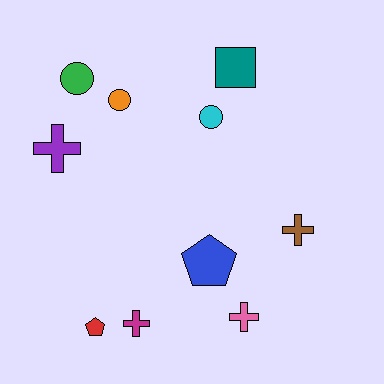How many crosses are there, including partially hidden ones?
There are 4 crosses.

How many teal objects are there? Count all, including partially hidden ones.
There is 1 teal object.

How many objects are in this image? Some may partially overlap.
There are 10 objects.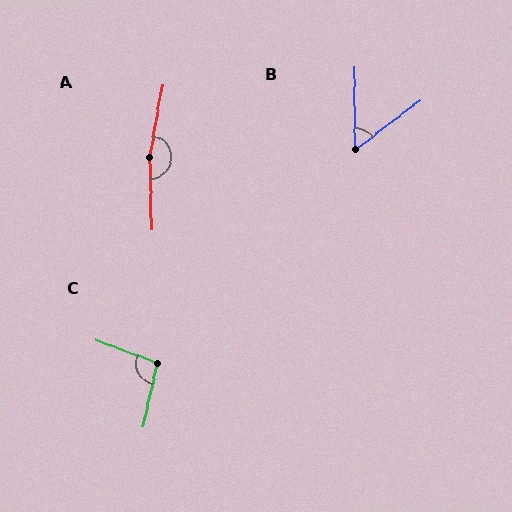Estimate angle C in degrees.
Approximately 98 degrees.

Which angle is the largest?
A, at approximately 168 degrees.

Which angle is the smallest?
B, at approximately 53 degrees.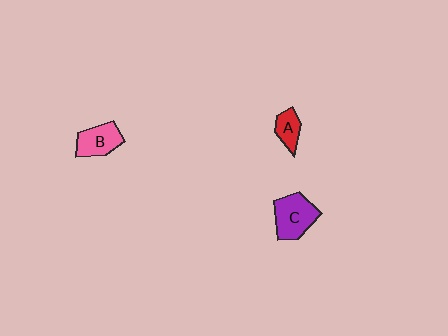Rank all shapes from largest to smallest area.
From largest to smallest: C (purple), B (pink), A (red).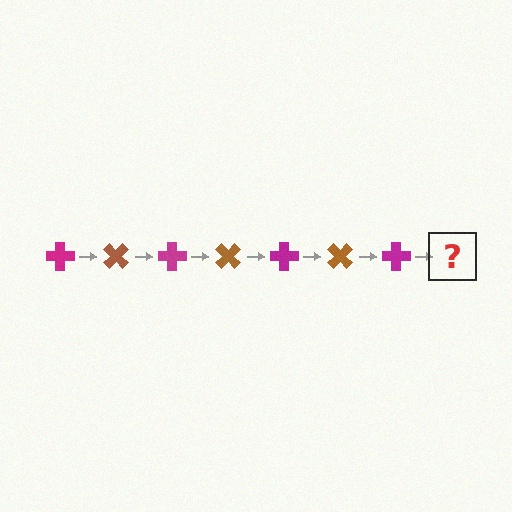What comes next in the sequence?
The next element should be a brown cross, rotated 315 degrees from the start.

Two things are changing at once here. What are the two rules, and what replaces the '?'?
The two rules are that it rotates 45 degrees each step and the color cycles through magenta and brown. The '?' should be a brown cross, rotated 315 degrees from the start.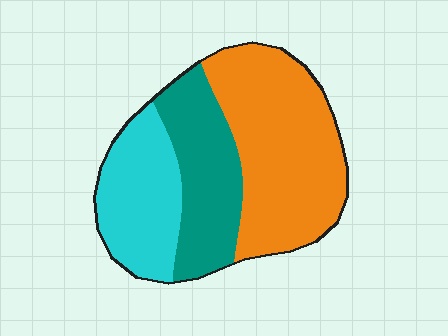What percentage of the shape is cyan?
Cyan takes up about one quarter (1/4) of the shape.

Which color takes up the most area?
Orange, at roughly 45%.